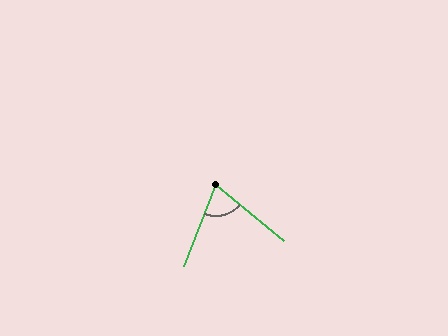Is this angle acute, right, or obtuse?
It is acute.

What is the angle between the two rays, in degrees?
Approximately 72 degrees.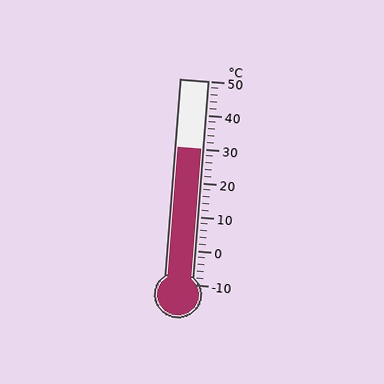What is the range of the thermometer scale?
The thermometer scale ranges from -10°C to 50°C.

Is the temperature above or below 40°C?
The temperature is below 40°C.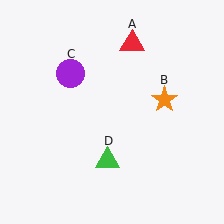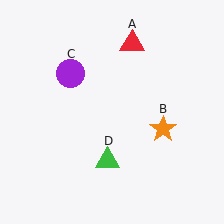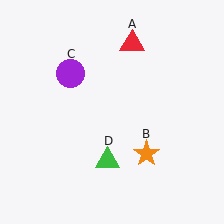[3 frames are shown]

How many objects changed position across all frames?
1 object changed position: orange star (object B).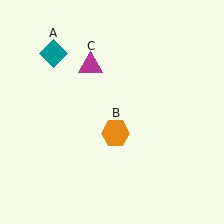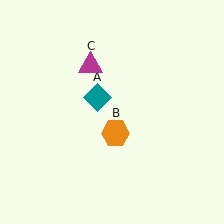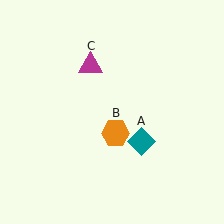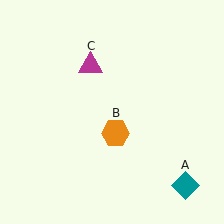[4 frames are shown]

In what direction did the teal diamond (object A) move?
The teal diamond (object A) moved down and to the right.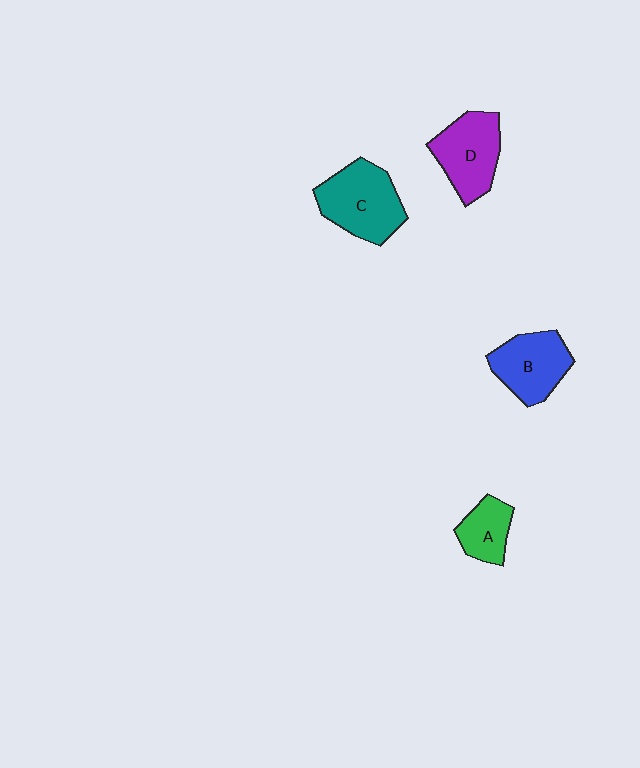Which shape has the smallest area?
Shape A (green).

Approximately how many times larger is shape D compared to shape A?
Approximately 1.7 times.